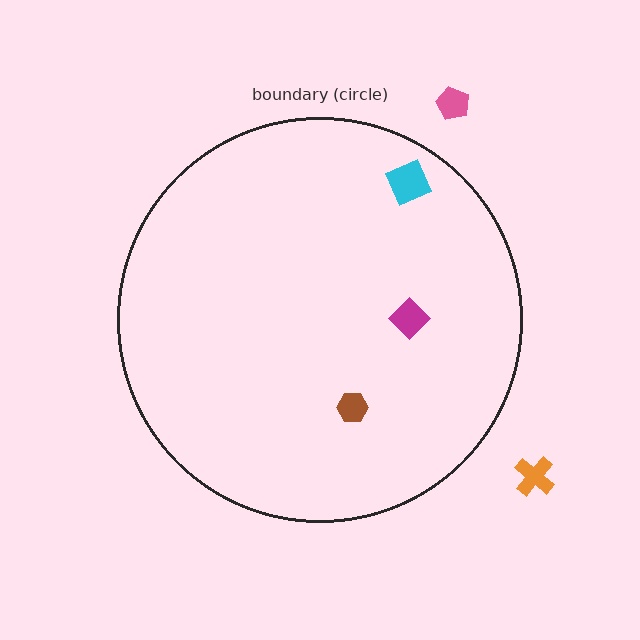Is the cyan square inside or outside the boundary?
Inside.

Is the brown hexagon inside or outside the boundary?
Inside.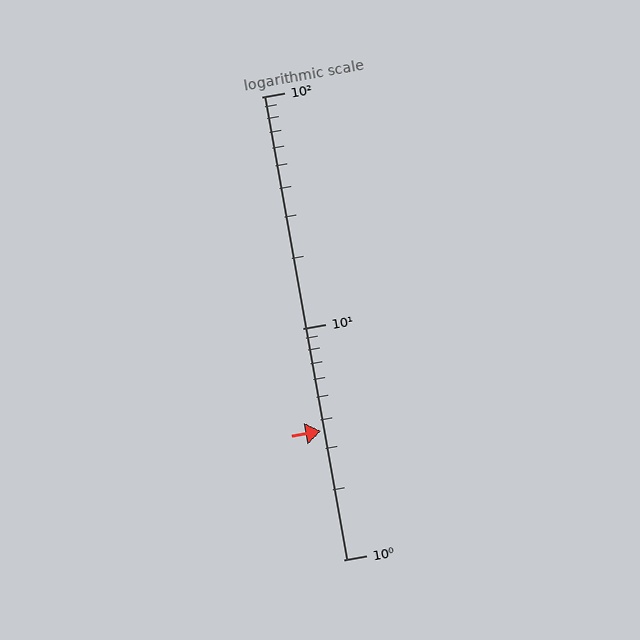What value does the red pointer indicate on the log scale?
The pointer indicates approximately 3.6.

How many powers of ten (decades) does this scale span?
The scale spans 2 decades, from 1 to 100.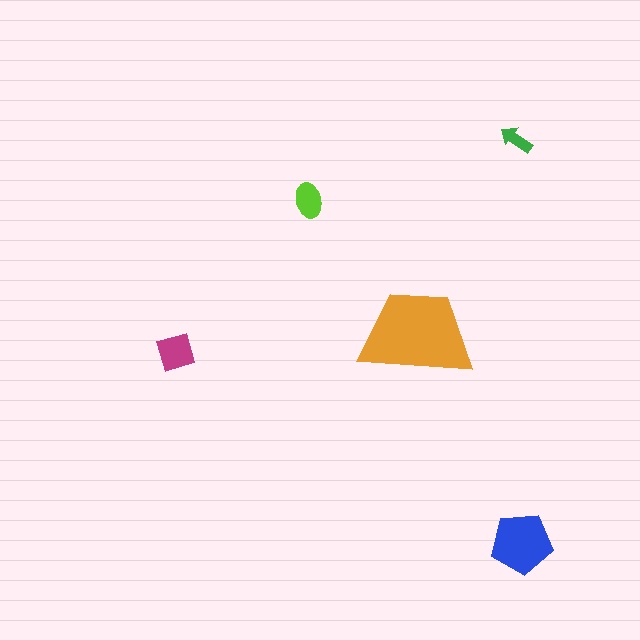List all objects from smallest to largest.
The green arrow, the lime ellipse, the magenta square, the blue pentagon, the orange trapezoid.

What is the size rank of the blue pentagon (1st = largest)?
2nd.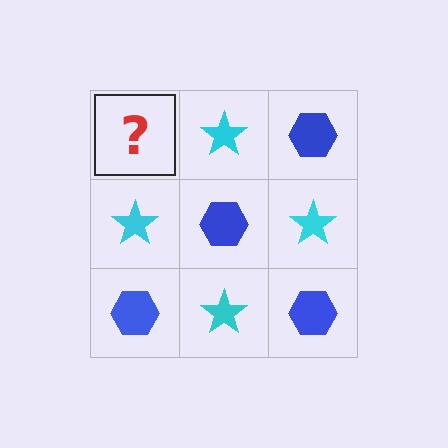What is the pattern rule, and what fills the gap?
The rule is that it alternates blue hexagon and cyan star in a checkerboard pattern. The gap should be filled with a blue hexagon.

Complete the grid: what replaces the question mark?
The question mark should be replaced with a blue hexagon.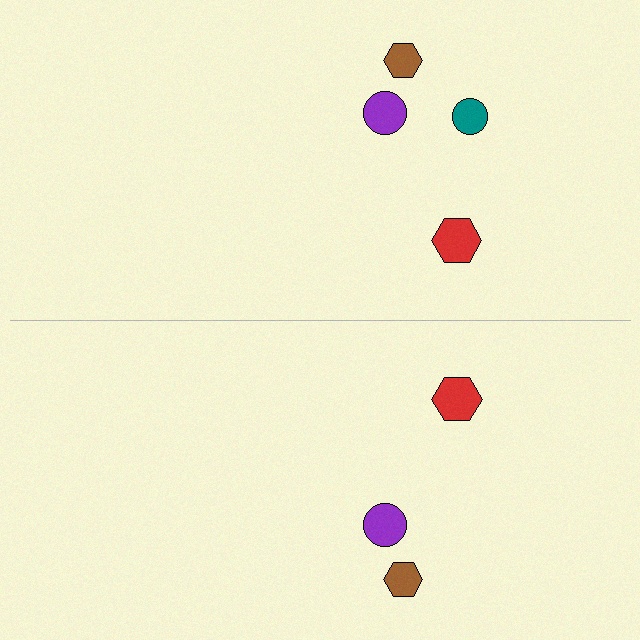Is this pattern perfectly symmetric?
No, the pattern is not perfectly symmetric. A teal circle is missing from the bottom side.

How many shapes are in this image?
There are 7 shapes in this image.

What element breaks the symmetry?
A teal circle is missing from the bottom side.